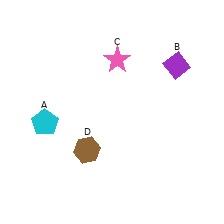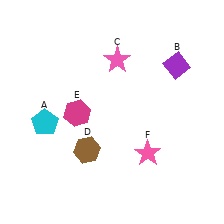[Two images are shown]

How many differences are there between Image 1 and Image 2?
There are 2 differences between the two images.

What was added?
A magenta hexagon (E), a pink star (F) were added in Image 2.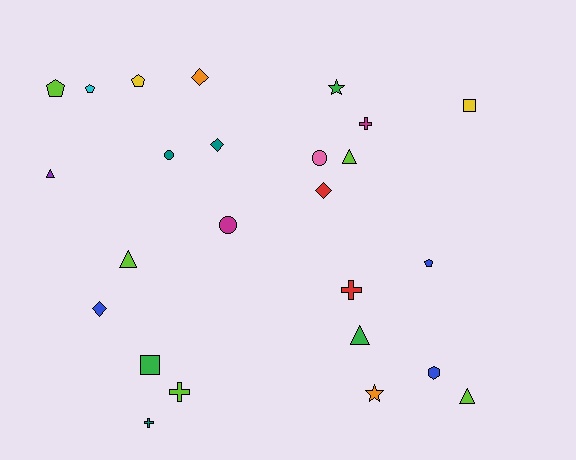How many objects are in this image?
There are 25 objects.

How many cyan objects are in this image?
There is 1 cyan object.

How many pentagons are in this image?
There are 4 pentagons.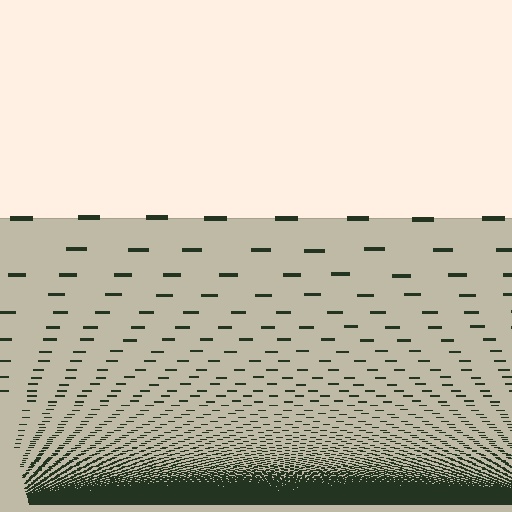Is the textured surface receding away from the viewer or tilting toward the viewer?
The surface appears to tilt toward the viewer. Texture elements get larger and sparser toward the top.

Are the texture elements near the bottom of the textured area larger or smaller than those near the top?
Smaller. The gradient is inverted — elements near the bottom are smaller and denser.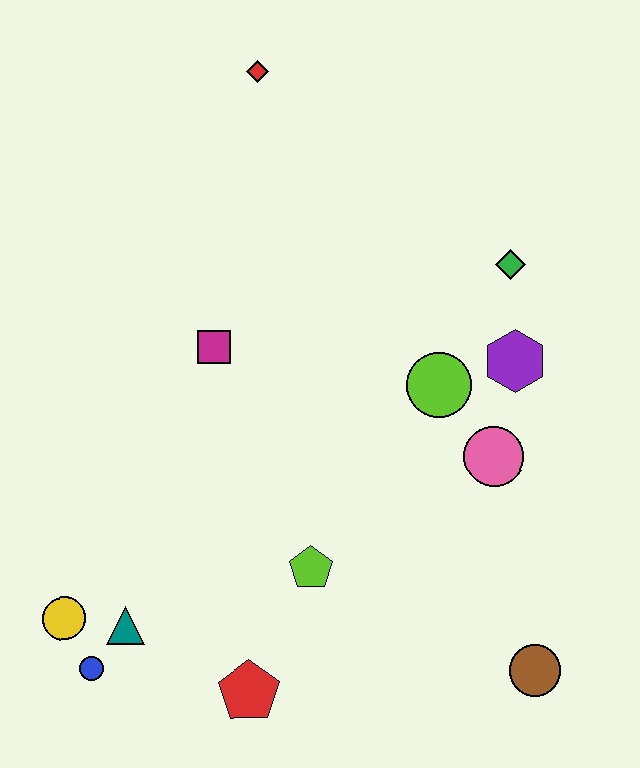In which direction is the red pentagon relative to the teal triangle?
The red pentagon is to the right of the teal triangle.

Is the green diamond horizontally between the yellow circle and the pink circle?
No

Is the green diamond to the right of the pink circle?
Yes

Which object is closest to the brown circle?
The pink circle is closest to the brown circle.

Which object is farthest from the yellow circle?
The red diamond is farthest from the yellow circle.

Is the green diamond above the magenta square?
Yes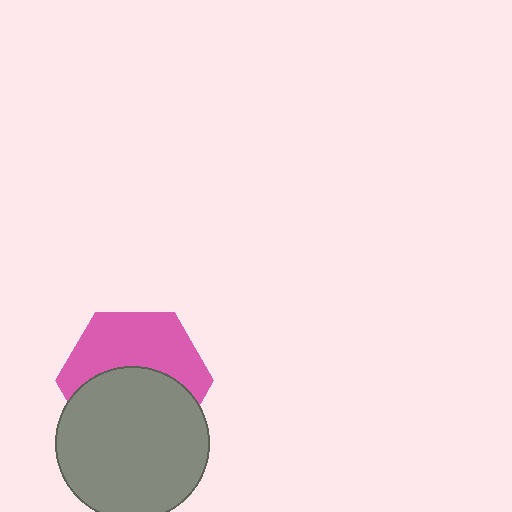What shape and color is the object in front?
The object in front is a gray circle.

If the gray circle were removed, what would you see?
You would see the complete pink hexagon.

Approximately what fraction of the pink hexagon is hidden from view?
Roughly 51% of the pink hexagon is hidden behind the gray circle.